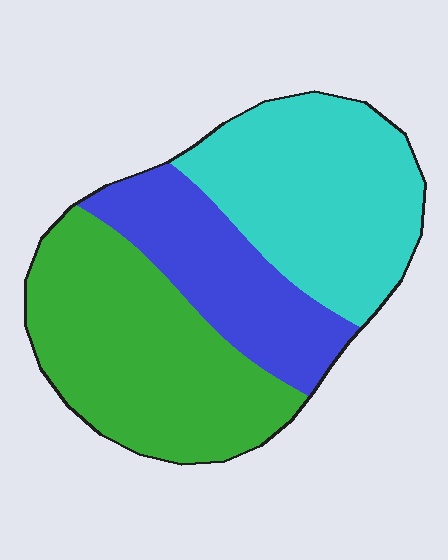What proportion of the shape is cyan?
Cyan takes up between a third and a half of the shape.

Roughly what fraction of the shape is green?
Green covers around 40% of the shape.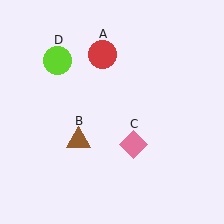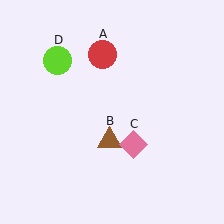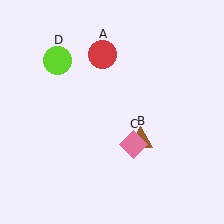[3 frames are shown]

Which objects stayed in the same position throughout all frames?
Red circle (object A) and pink diamond (object C) and lime circle (object D) remained stationary.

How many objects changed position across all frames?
1 object changed position: brown triangle (object B).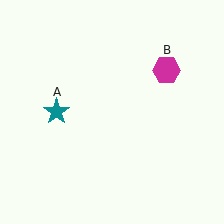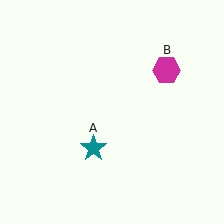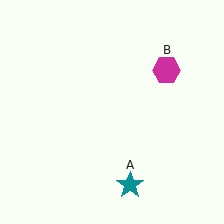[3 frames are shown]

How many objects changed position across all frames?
1 object changed position: teal star (object A).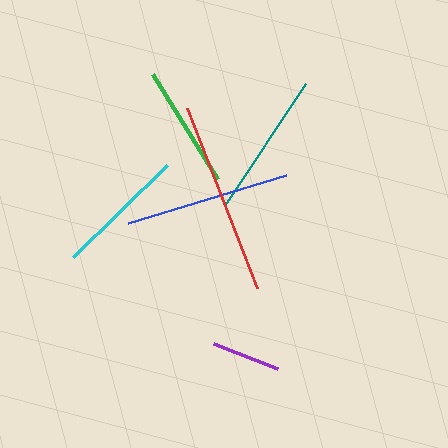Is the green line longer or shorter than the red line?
The red line is longer than the green line.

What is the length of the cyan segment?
The cyan segment is approximately 132 pixels long.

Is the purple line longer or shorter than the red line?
The red line is longer than the purple line.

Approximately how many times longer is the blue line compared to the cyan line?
The blue line is approximately 1.3 times the length of the cyan line.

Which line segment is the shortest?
The purple line is the shortest at approximately 69 pixels.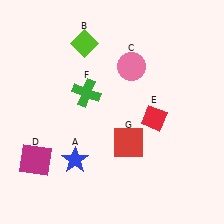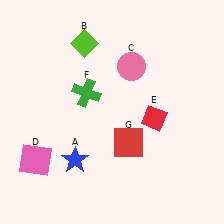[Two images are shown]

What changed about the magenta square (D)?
In Image 1, D is magenta. In Image 2, it changed to pink.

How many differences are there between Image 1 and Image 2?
There is 1 difference between the two images.